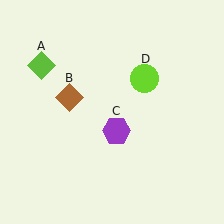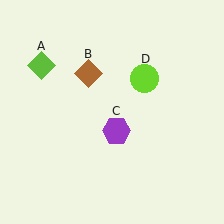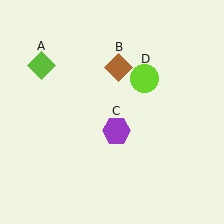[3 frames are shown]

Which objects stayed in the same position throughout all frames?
Lime diamond (object A) and purple hexagon (object C) and lime circle (object D) remained stationary.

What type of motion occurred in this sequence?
The brown diamond (object B) rotated clockwise around the center of the scene.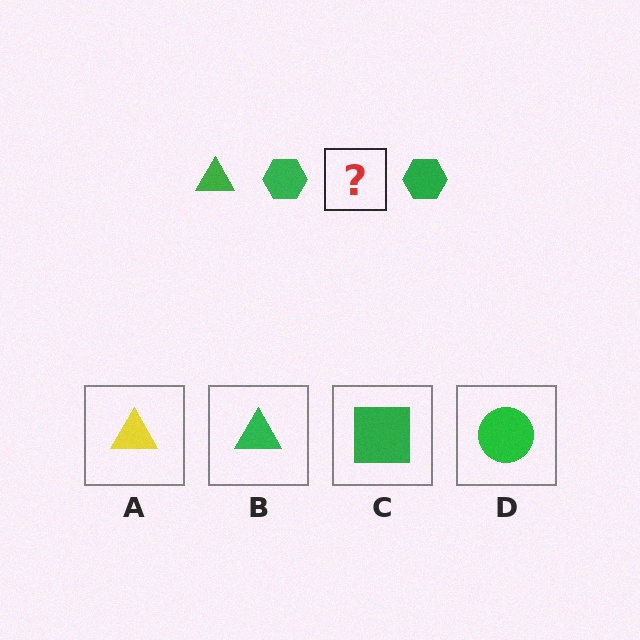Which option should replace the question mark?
Option B.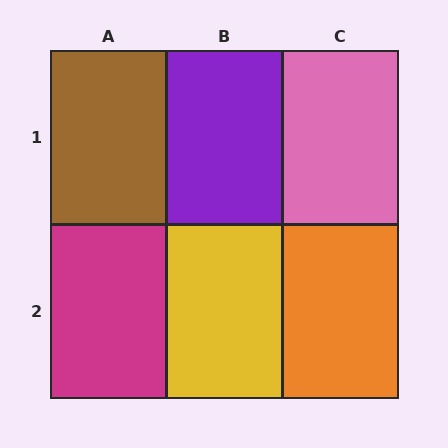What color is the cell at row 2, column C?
Orange.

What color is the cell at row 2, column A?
Magenta.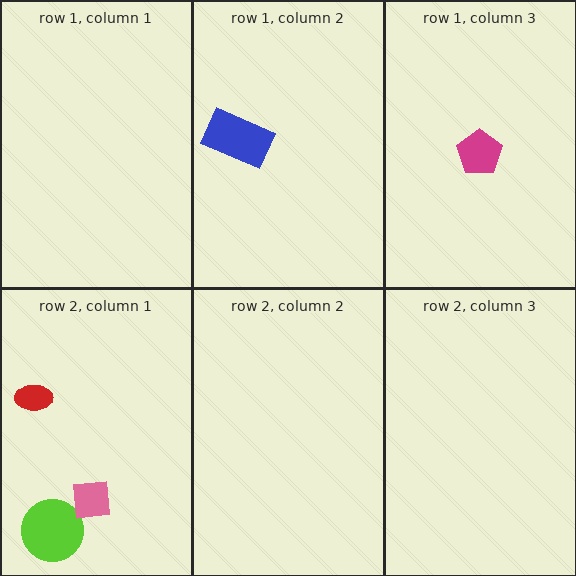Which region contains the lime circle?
The row 2, column 1 region.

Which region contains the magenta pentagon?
The row 1, column 3 region.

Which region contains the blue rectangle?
The row 1, column 2 region.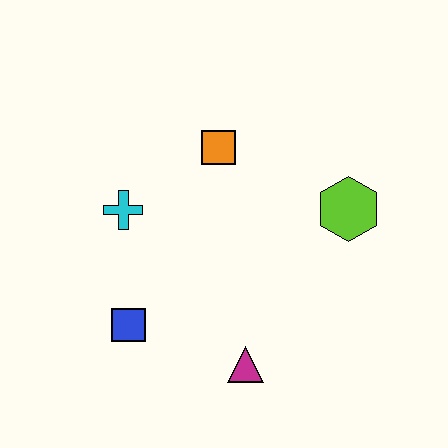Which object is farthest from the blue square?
The lime hexagon is farthest from the blue square.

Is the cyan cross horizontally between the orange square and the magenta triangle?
No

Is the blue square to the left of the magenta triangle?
Yes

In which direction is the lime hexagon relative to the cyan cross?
The lime hexagon is to the right of the cyan cross.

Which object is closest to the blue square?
The cyan cross is closest to the blue square.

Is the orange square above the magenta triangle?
Yes